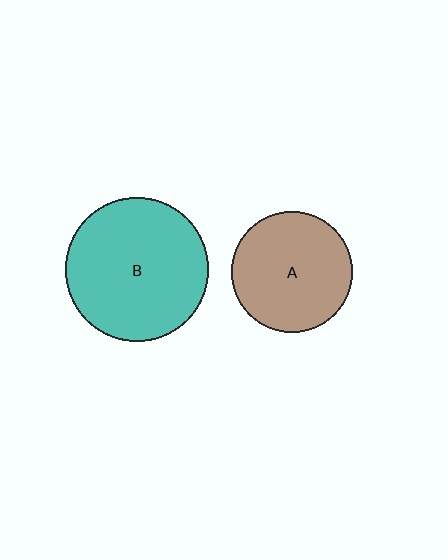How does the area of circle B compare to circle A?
Approximately 1.4 times.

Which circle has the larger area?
Circle B (teal).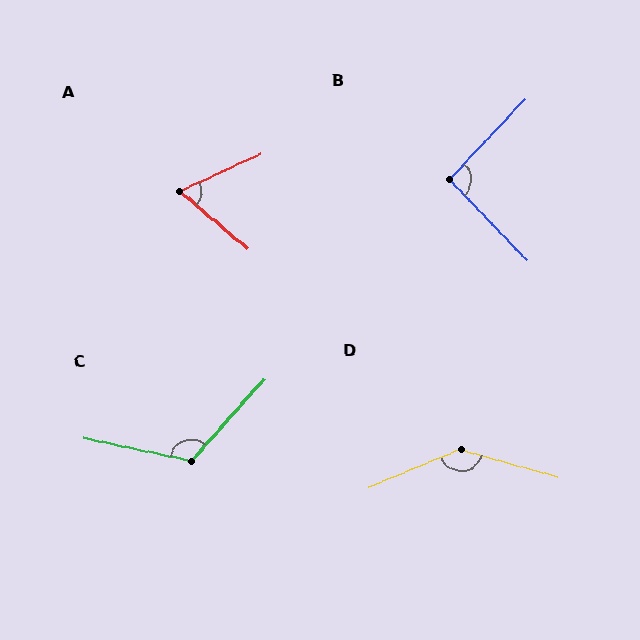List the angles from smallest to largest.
A (64°), B (93°), C (120°), D (141°).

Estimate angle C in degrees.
Approximately 120 degrees.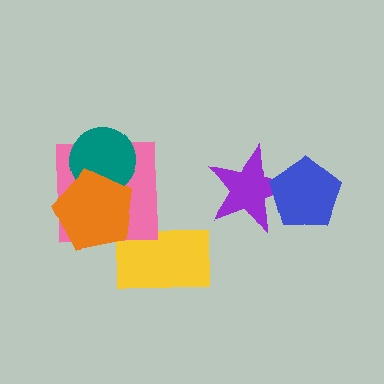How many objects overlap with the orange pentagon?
2 objects overlap with the orange pentagon.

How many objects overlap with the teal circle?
2 objects overlap with the teal circle.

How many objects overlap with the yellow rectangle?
0 objects overlap with the yellow rectangle.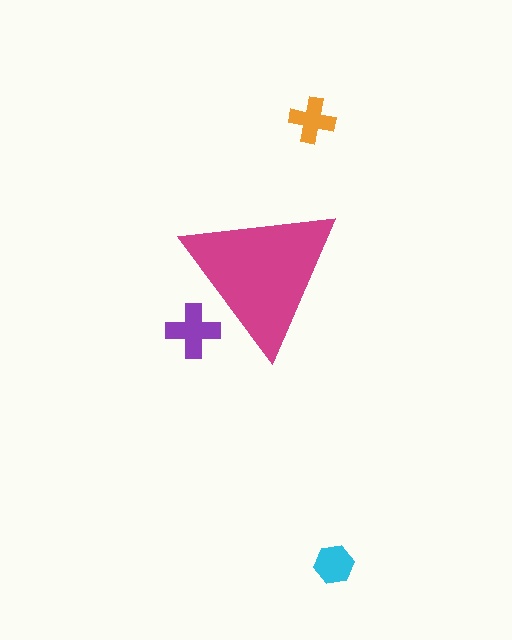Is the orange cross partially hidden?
No, the orange cross is fully visible.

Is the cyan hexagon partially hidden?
No, the cyan hexagon is fully visible.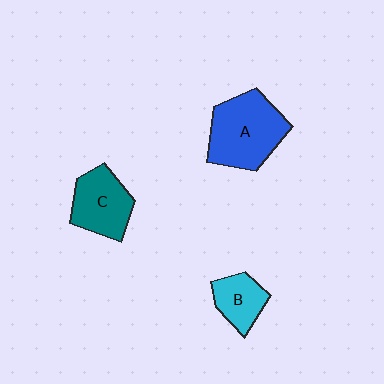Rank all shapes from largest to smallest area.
From largest to smallest: A (blue), C (teal), B (cyan).